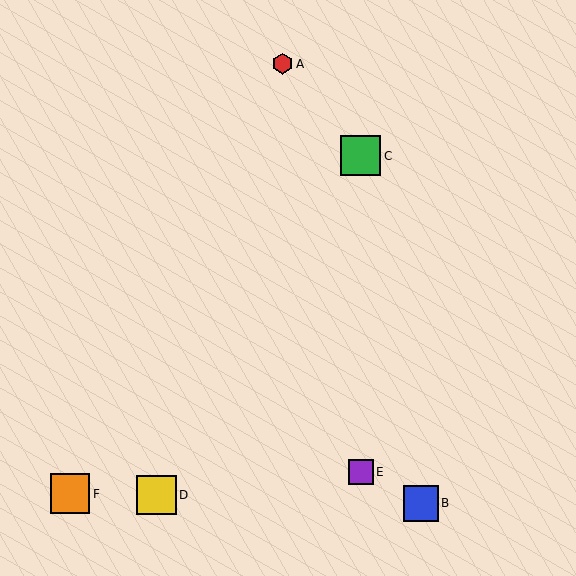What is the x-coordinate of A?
Object A is at x≈283.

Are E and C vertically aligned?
Yes, both are at x≈361.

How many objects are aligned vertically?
2 objects (C, E) are aligned vertically.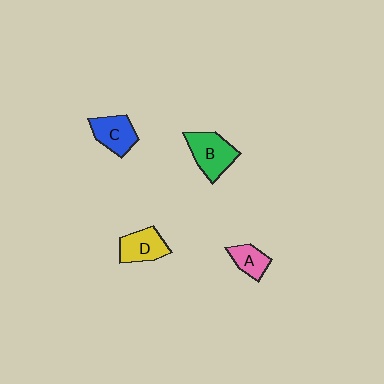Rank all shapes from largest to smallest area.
From largest to smallest: B (green), C (blue), D (yellow), A (pink).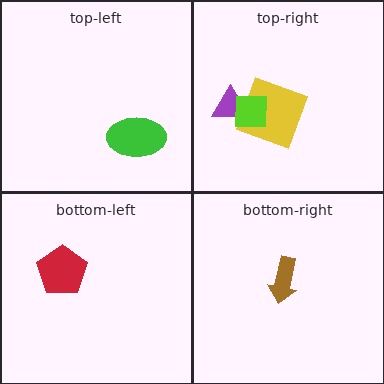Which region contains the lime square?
The top-right region.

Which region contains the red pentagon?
The bottom-left region.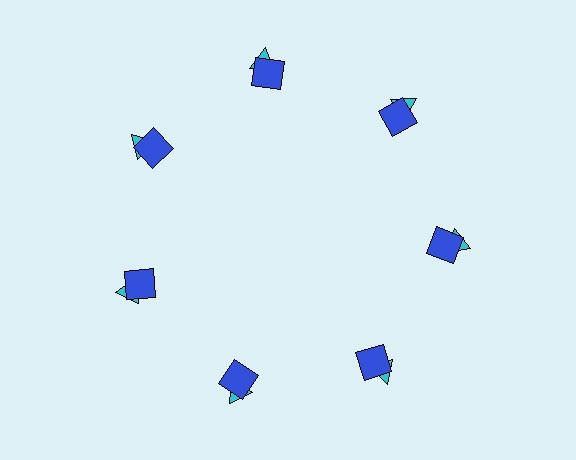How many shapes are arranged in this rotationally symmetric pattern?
There are 14 shapes, arranged in 7 groups of 2.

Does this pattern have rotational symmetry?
Yes, this pattern has 7-fold rotational symmetry. It looks the same after rotating 51 degrees around the center.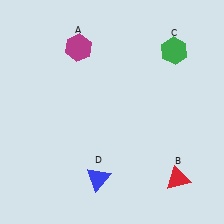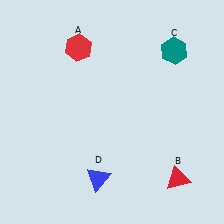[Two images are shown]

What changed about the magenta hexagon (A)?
In Image 1, A is magenta. In Image 2, it changed to red.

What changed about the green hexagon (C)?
In Image 1, C is green. In Image 2, it changed to teal.